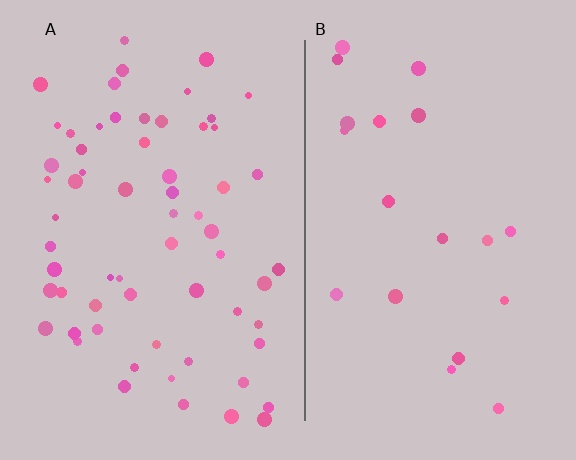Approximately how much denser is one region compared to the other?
Approximately 3.1× — region A over region B.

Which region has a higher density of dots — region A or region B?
A (the left).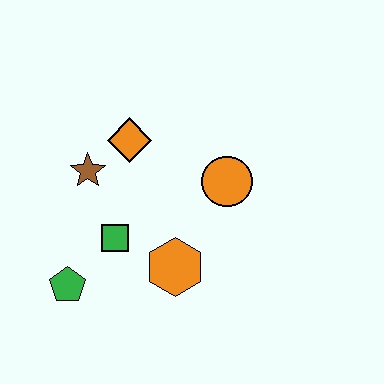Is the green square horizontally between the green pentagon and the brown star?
No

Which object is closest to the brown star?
The orange diamond is closest to the brown star.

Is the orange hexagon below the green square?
Yes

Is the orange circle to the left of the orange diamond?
No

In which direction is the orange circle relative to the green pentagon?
The orange circle is to the right of the green pentagon.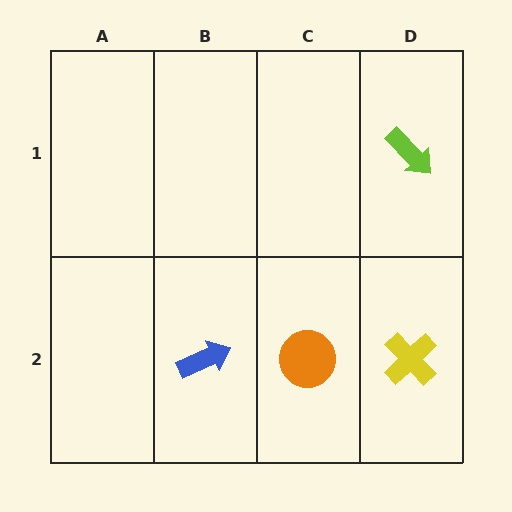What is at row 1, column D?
A lime arrow.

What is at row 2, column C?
An orange circle.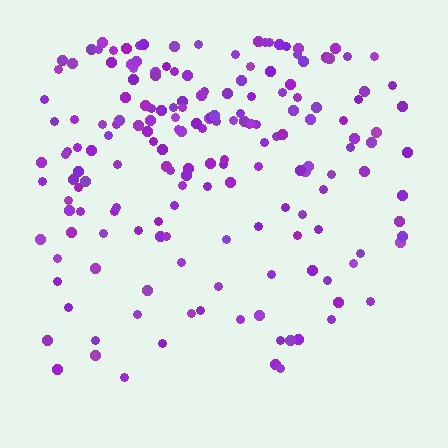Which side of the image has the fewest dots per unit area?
The bottom.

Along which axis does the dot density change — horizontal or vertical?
Vertical.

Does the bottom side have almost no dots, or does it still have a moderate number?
Still a moderate number, just noticeably fewer than the top.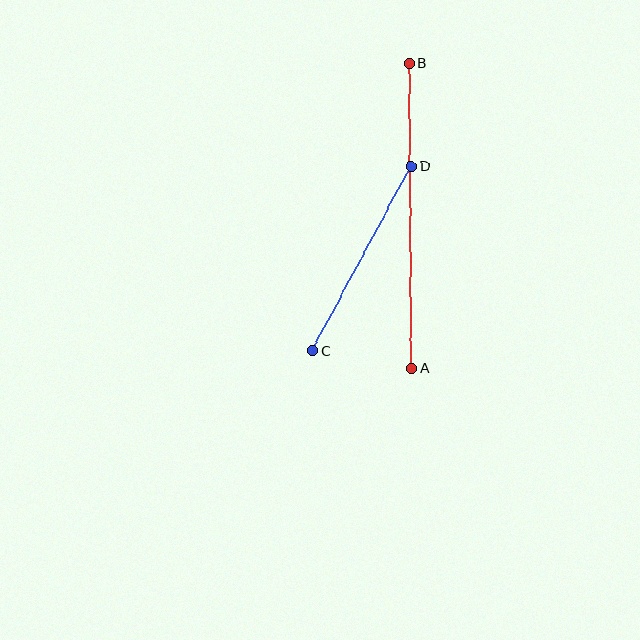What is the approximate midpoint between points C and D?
The midpoint is at approximately (362, 259) pixels.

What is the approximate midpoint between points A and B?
The midpoint is at approximately (411, 216) pixels.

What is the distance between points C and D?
The distance is approximately 210 pixels.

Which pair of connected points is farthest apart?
Points A and B are farthest apart.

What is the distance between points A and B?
The distance is approximately 305 pixels.